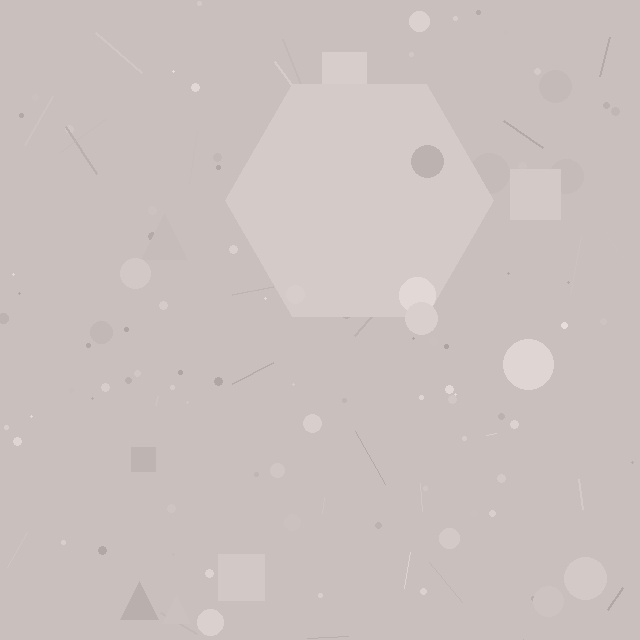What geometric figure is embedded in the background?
A hexagon is embedded in the background.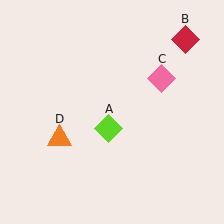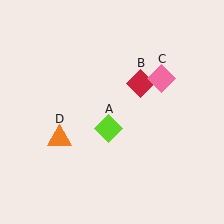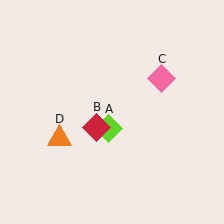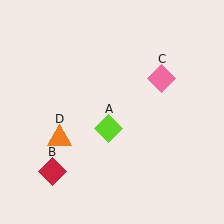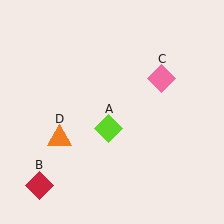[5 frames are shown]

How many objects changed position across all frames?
1 object changed position: red diamond (object B).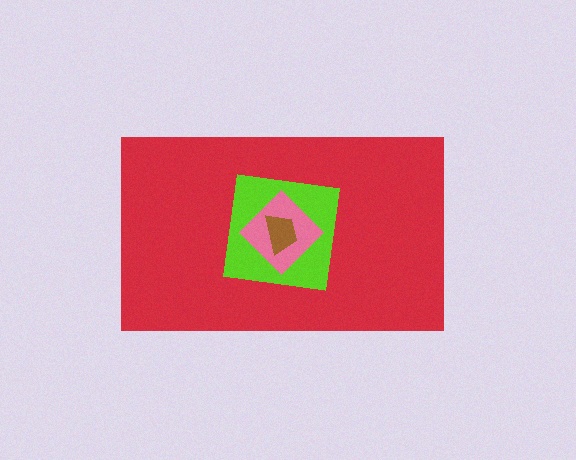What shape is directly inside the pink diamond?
The brown trapezoid.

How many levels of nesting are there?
4.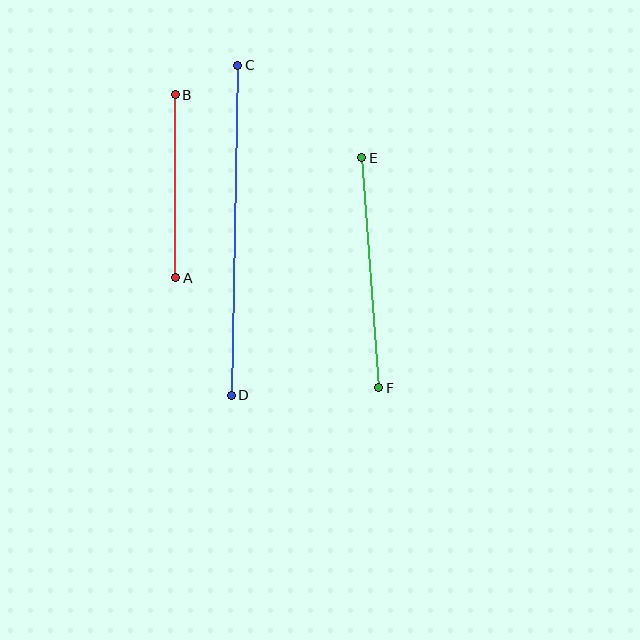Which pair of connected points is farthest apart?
Points C and D are farthest apart.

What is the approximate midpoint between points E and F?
The midpoint is at approximately (370, 273) pixels.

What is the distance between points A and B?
The distance is approximately 183 pixels.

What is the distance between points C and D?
The distance is approximately 330 pixels.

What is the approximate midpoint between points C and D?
The midpoint is at approximately (235, 230) pixels.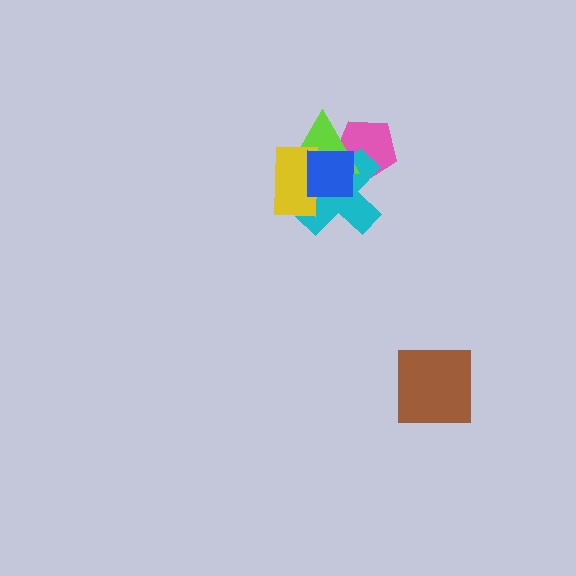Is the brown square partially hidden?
No, no other shape covers it.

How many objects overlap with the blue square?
4 objects overlap with the blue square.